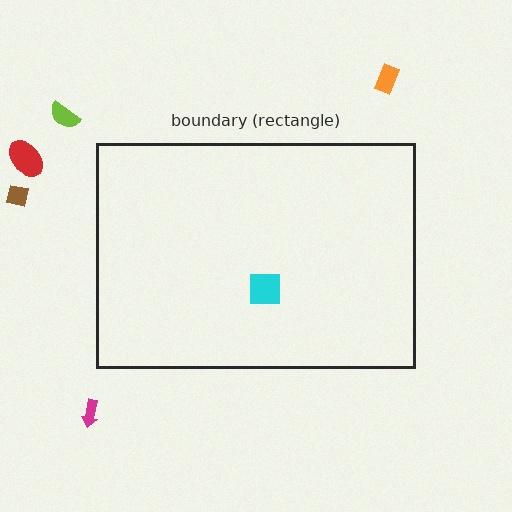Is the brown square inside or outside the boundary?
Outside.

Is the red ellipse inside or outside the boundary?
Outside.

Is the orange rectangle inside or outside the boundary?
Outside.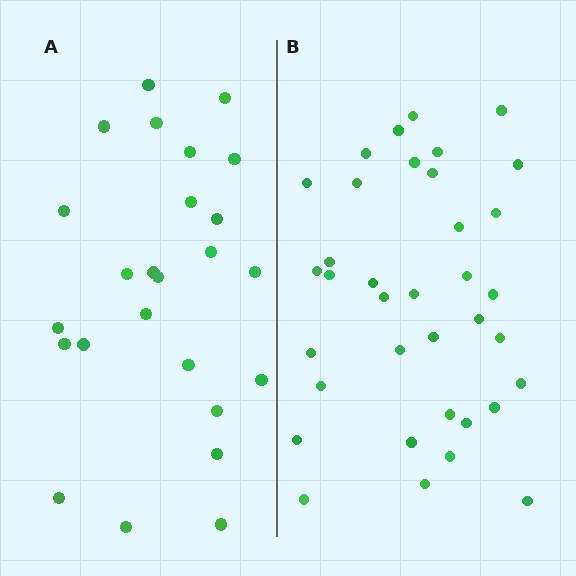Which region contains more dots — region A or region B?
Region B (the right region) has more dots.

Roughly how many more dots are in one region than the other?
Region B has roughly 12 or so more dots than region A.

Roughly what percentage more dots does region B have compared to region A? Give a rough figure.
About 45% more.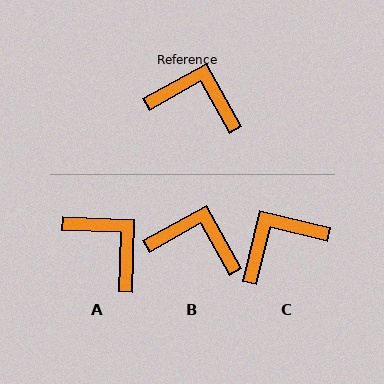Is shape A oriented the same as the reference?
No, it is off by about 31 degrees.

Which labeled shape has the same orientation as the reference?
B.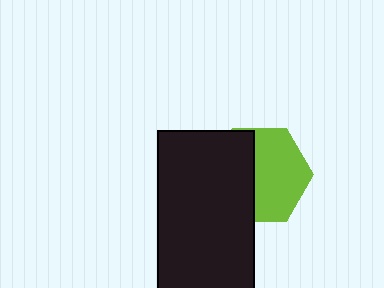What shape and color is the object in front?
The object in front is a black rectangle.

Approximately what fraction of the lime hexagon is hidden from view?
Roughly 44% of the lime hexagon is hidden behind the black rectangle.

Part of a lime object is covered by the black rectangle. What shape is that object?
It is a hexagon.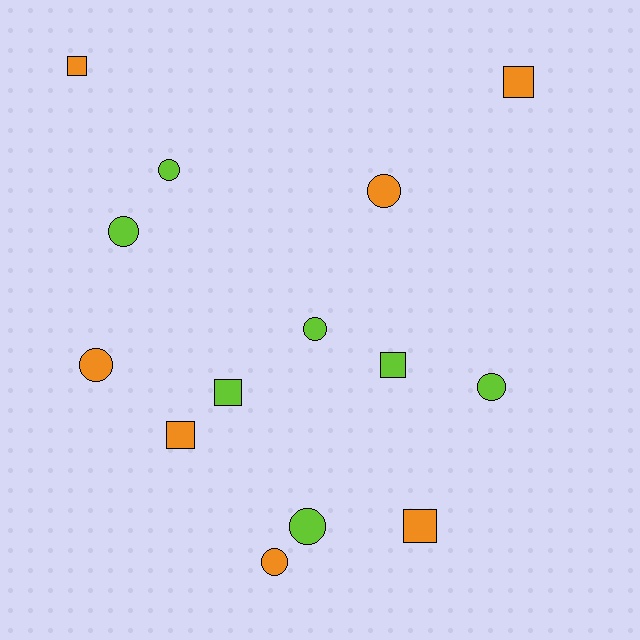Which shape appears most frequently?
Circle, with 8 objects.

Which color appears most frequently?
Lime, with 7 objects.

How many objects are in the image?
There are 14 objects.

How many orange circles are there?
There are 3 orange circles.